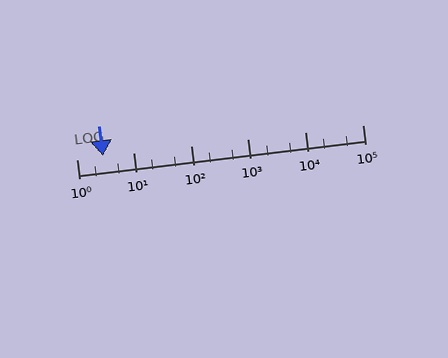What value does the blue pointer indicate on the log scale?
The pointer indicates approximately 2.9.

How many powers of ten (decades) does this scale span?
The scale spans 5 decades, from 1 to 100000.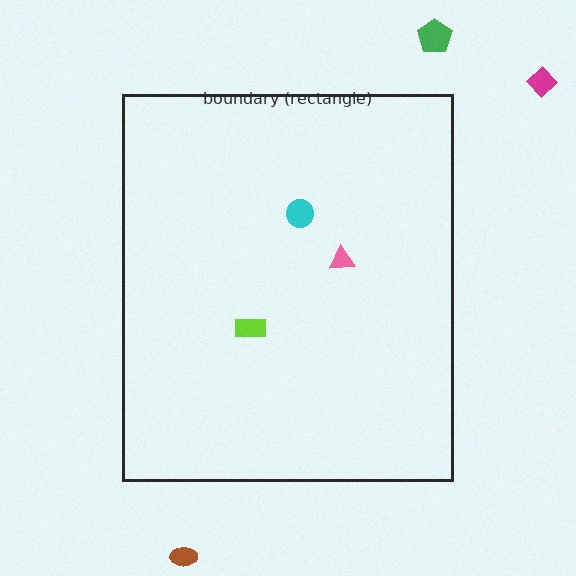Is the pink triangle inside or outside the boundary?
Inside.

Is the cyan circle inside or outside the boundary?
Inside.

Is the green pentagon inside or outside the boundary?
Outside.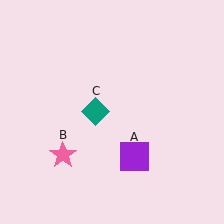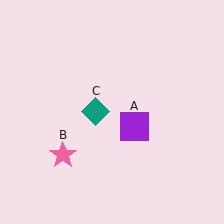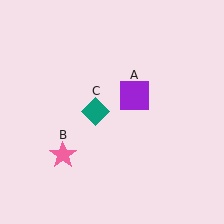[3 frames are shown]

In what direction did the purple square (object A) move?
The purple square (object A) moved up.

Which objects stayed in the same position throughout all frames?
Pink star (object B) and teal diamond (object C) remained stationary.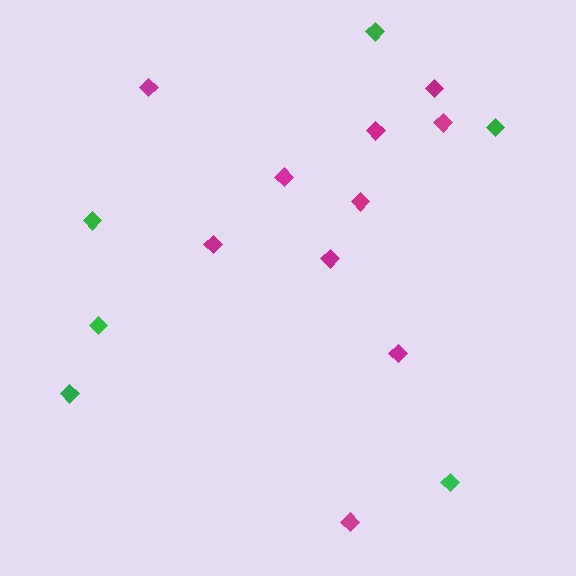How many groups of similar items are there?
There are 2 groups: one group of green diamonds (6) and one group of magenta diamonds (10).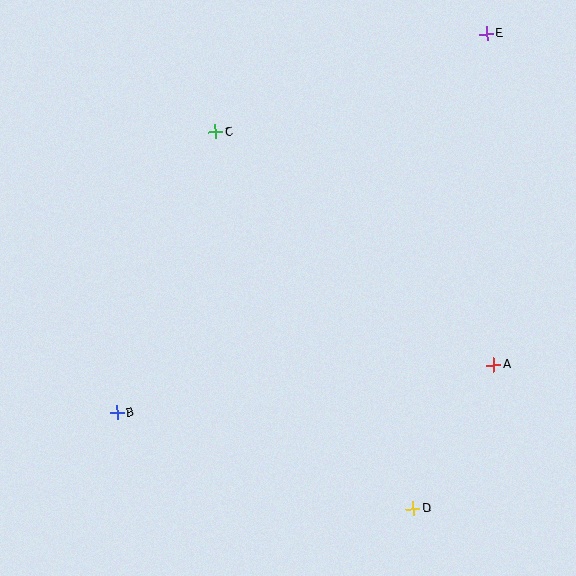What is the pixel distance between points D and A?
The distance between D and A is 165 pixels.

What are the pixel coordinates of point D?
Point D is at (413, 509).